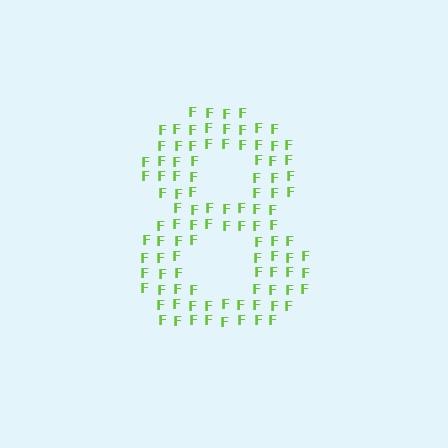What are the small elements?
The small elements are letter F's.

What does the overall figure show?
The overall figure shows the digit 8.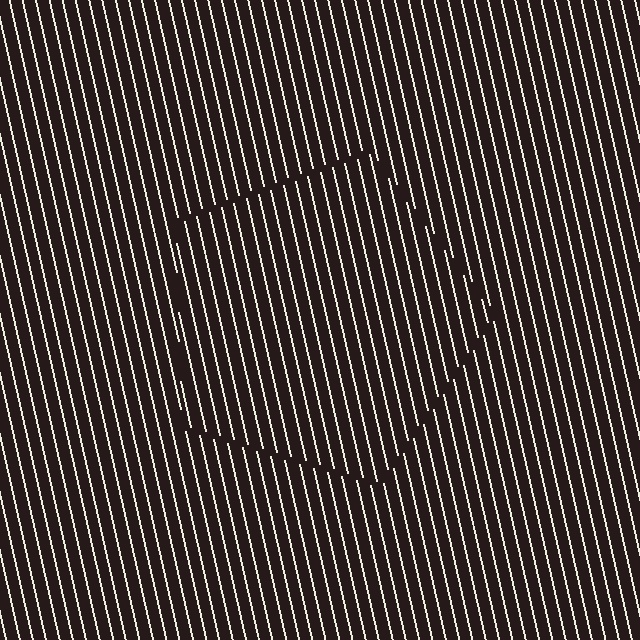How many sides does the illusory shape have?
5 sides — the line-ends trace a pentagon.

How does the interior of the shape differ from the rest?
The interior of the shape contains the same grating, shifted by half a period — the contour is defined by the phase discontinuity where line-ends from the inner and outer gratings abut.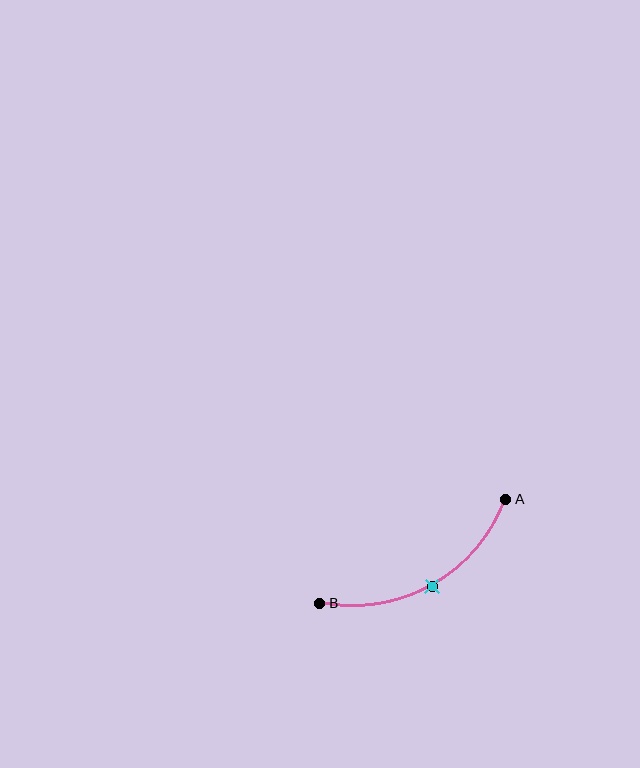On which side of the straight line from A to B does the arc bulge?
The arc bulges below the straight line connecting A and B.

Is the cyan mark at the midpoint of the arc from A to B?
Yes. The cyan mark lies on the arc at equal arc-length from both A and B — it is the arc midpoint.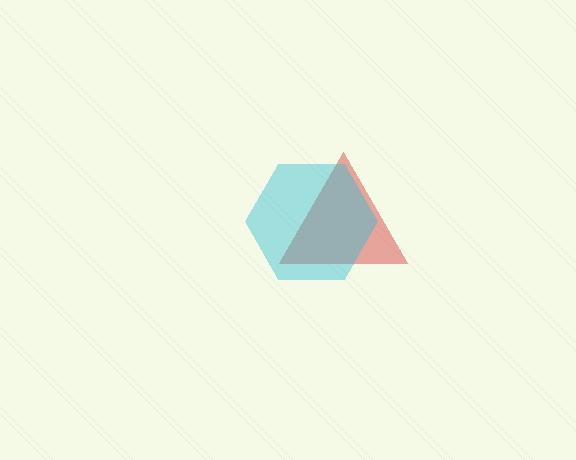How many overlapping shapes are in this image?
There are 2 overlapping shapes in the image.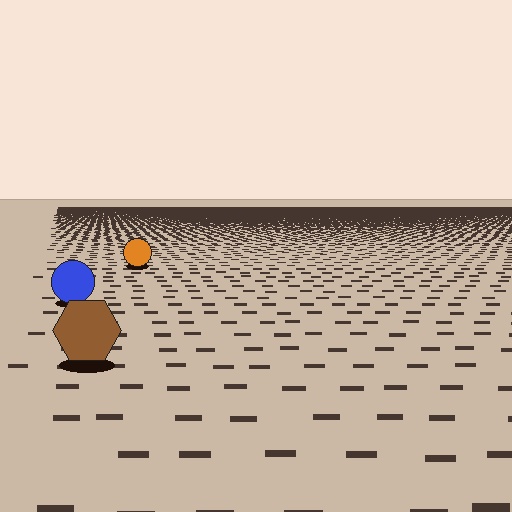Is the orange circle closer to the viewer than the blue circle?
No. The blue circle is closer — you can tell from the texture gradient: the ground texture is coarser near it.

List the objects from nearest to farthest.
From nearest to farthest: the brown hexagon, the blue circle, the orange circle.